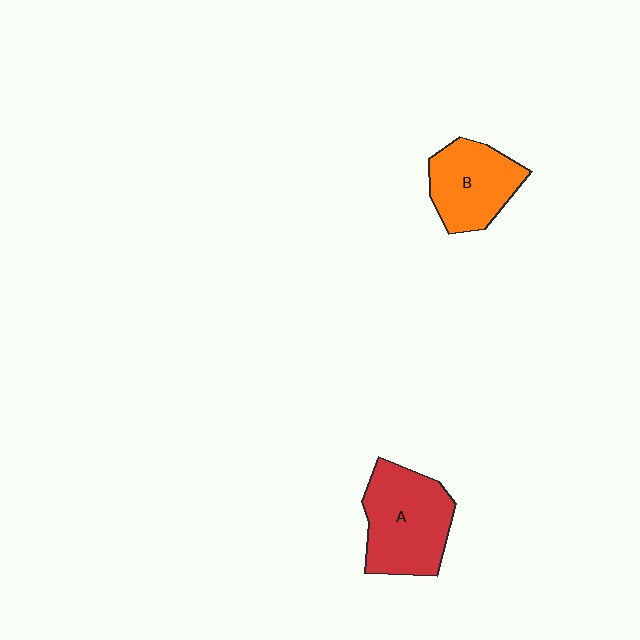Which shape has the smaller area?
Shape B (orange).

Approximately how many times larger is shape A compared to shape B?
Approximately 1.3 times.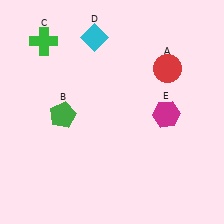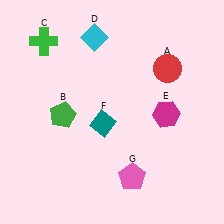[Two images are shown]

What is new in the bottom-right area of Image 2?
A pink pentagon (G) was added in the bottom-right area of Image 2.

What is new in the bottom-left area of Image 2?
A teal diamond (F) was added in the bottom-left area of Image 2.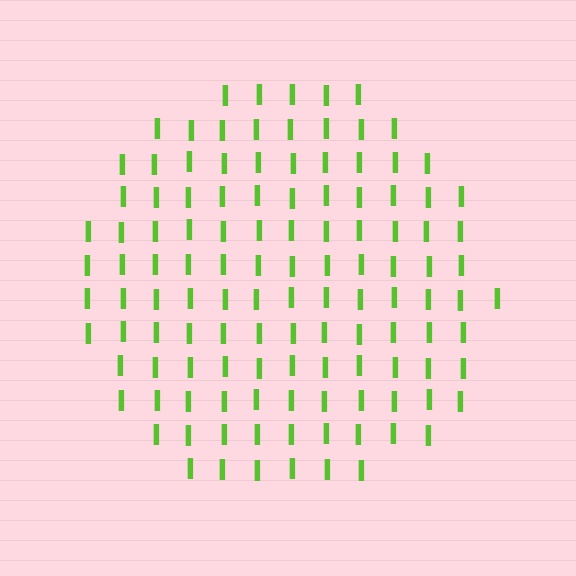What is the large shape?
The large shape is a circle.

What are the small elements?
The small elements are letter I's.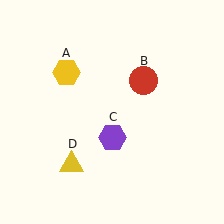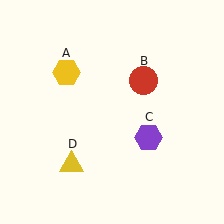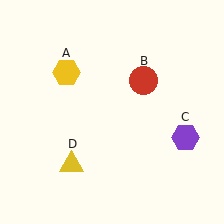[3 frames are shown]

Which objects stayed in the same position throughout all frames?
Yellow hexagon (object A) and red circle (object B) and yellow triangle (object D) remained stationary.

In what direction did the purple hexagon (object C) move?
The purple hexagon (object C) moved right.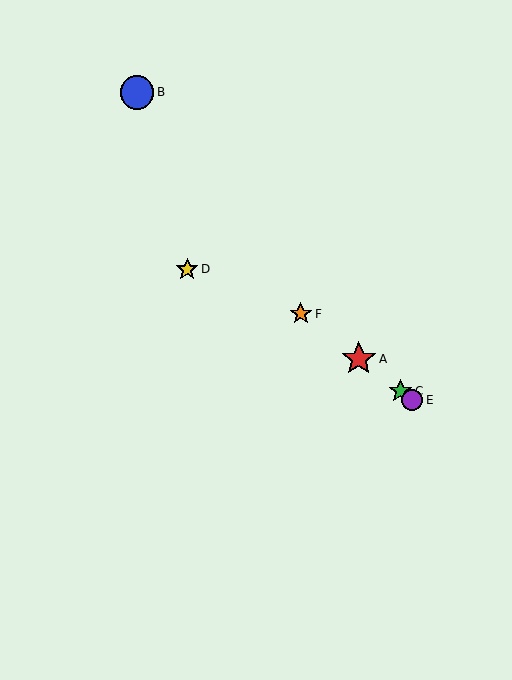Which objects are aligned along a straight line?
Objects A, C, E, F are aligned along a straight line.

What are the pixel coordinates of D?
Object D is at (187, 269).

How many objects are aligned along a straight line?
4 objects (A, C, E, F) are aligned along a straight line.